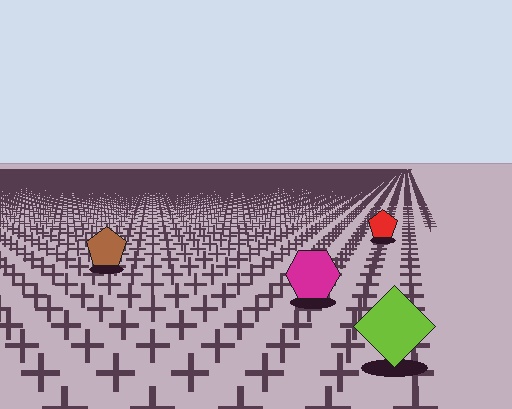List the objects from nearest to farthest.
From nearest to farthest: the lime diamond, the magenta hexagon, the brown pentagon, the red pentagon.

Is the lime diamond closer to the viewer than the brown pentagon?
Yes. The lime diamond is closer — you can tell from the texture gradient: the ground texture is coarser near it.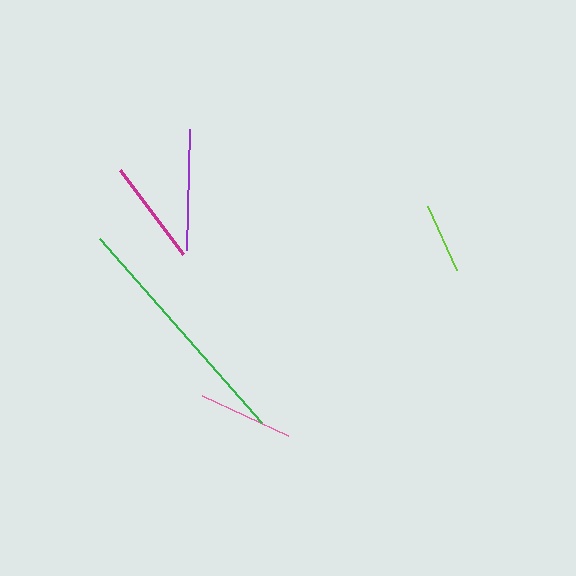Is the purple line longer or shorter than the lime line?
The purple line is longer than the lime line.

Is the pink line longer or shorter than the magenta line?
The magenta line is longer than the pink line.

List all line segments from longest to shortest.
From longest to shortest: green, purple, magenta, pink, lime.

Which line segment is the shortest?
The lime line is the shortest at approximately 70 pixels.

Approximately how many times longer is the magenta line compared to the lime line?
The magenta line is approximately 1.5 times the length of the lime line.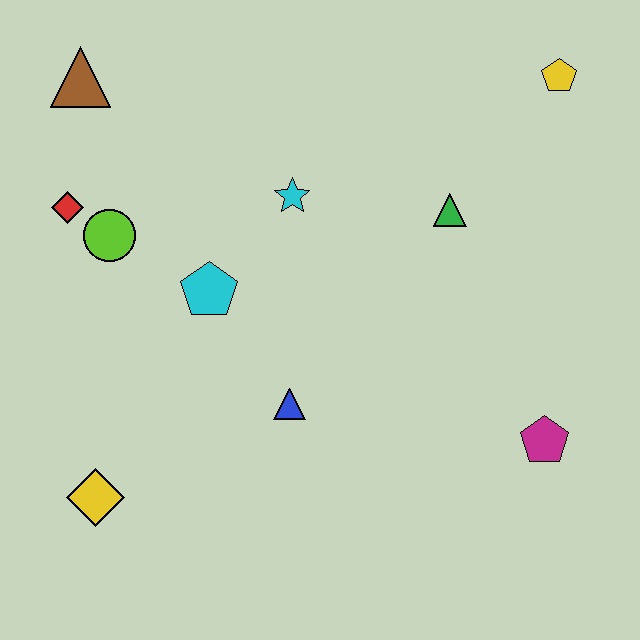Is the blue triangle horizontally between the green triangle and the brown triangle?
Yes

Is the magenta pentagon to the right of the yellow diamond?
Yes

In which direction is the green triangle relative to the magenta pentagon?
The green triangle is above the magenta pentagon.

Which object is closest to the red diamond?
The lime circle is closest to the red diamond.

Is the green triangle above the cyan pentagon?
Yes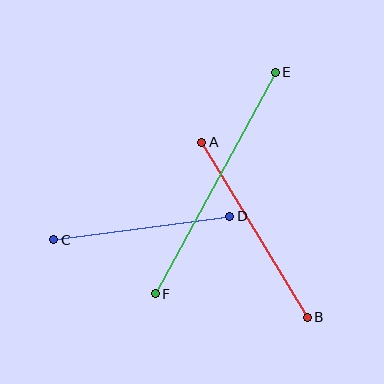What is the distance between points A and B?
The distance is approximately 204 pixels.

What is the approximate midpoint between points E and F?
The midpoint is at approximately (215, 183) pixels.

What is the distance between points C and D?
The distance is approximately 178 pixels.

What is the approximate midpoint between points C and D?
The midpoint is at approximately (142, 228) pixels.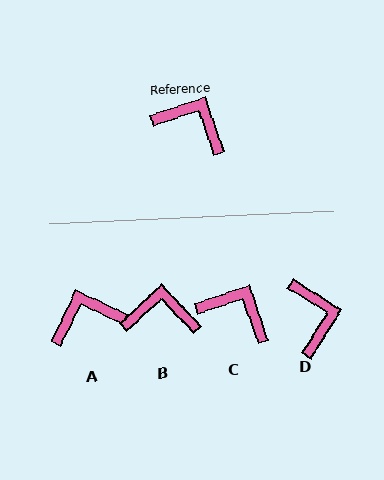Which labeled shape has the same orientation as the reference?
C.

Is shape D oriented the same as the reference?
No, it is off by about 51 degrees.